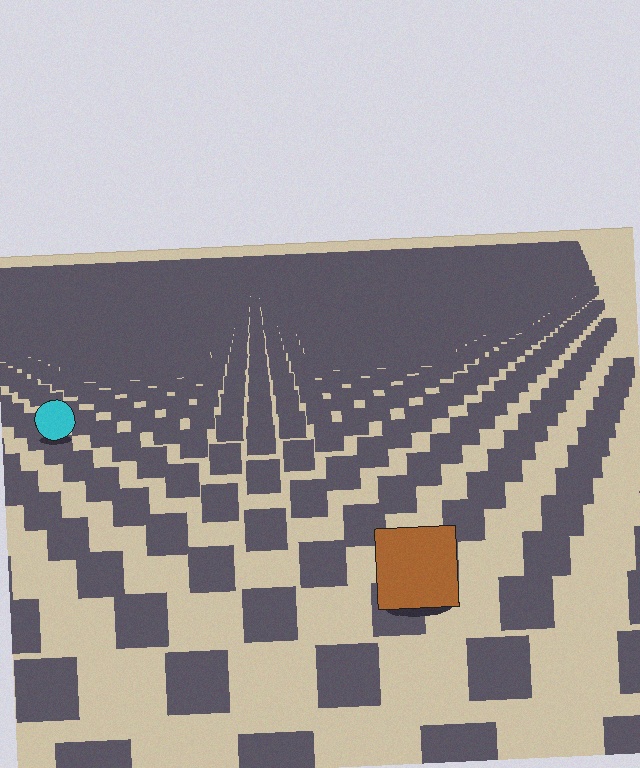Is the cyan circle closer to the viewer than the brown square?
No. The brown square is closer — you can tell from the texture gradient: the ground texture is coarser near it.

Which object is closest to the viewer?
The brown square is closest. The texture marks near it are larger and more spread out.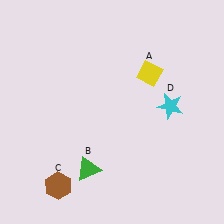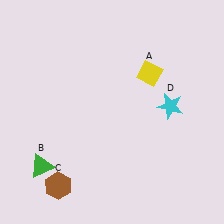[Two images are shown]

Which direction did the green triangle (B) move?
The green triangle (B) moved left.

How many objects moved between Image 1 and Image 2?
1 object moved between the two images.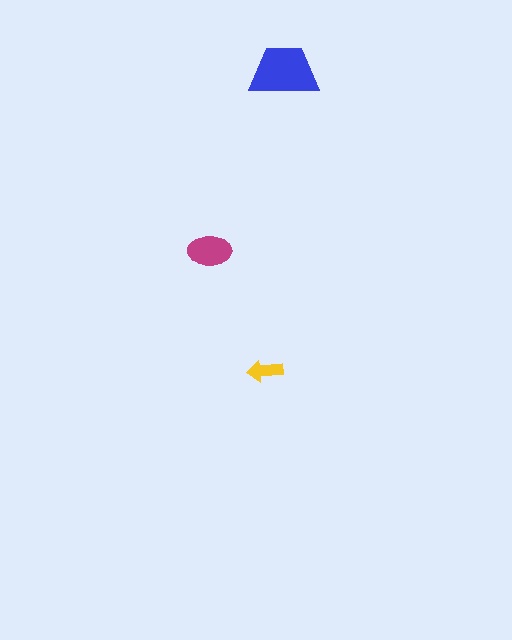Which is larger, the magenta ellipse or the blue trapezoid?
The blue trapezoid.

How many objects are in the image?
There are 3 objects in the image.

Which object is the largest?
The blue trapezoid.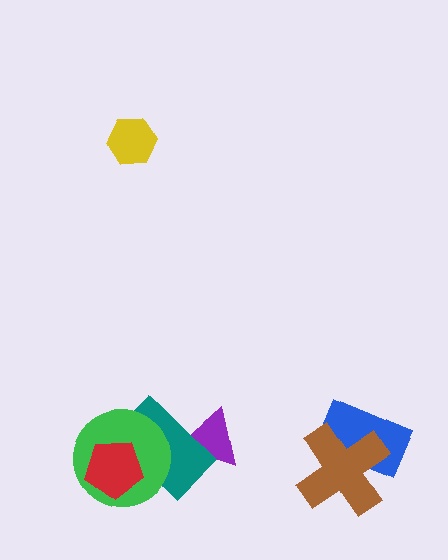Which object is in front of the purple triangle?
The teal rectangle is in front of the purple triangle.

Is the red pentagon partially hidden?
No, no other shape covers it.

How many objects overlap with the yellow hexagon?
0 objects overlap with the yellow hexagon.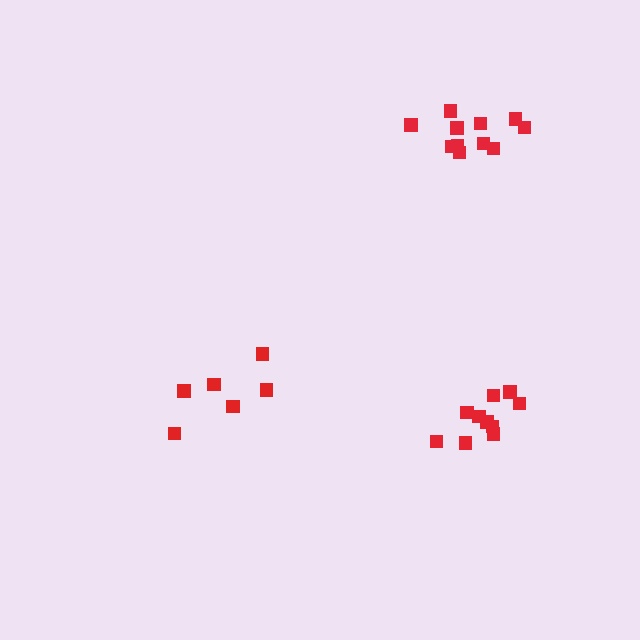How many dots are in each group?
Group 1: 6 dots, Group 2: 10 dots, Group 3: 11 dots (27 total).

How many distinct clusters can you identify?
There are 3 distinct clusters.